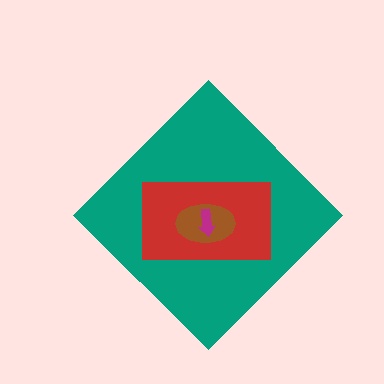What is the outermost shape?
The teal diamond.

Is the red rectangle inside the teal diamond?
Yes.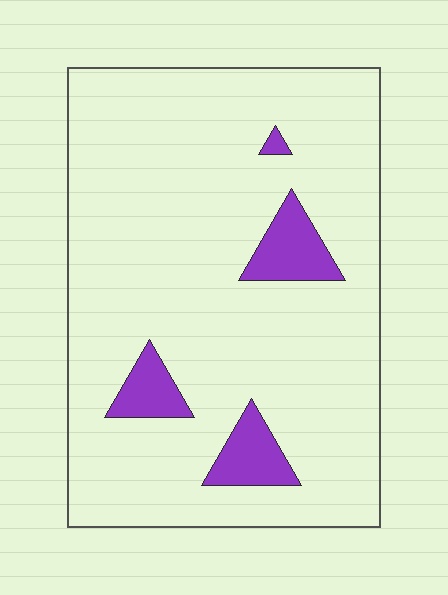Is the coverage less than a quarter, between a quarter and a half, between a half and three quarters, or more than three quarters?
Less than a quarter.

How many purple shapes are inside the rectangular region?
4.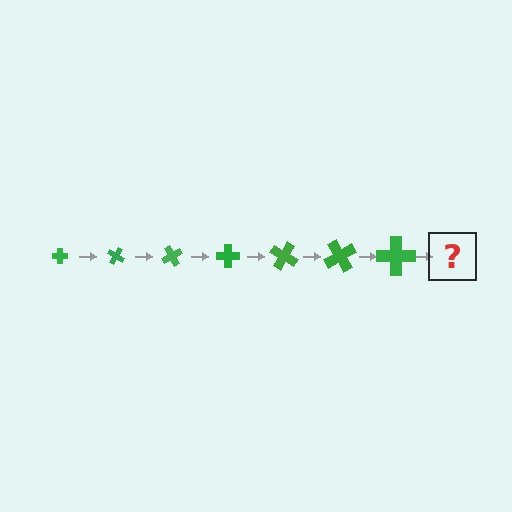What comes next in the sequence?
The next element should be a cross, larger than the previous one and rotated 210 degrees from the start.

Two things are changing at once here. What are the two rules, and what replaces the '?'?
The two rules are that the cross grows larger each step and it rotates 30 degrees each step. The '?' should be a cross, larger than the previous one and rotated 210 degrees from the start.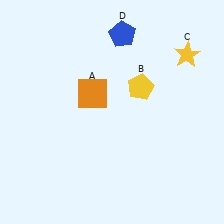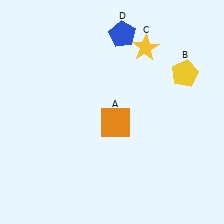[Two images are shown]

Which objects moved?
The objects that moved are: the orange square (A), the yellow pentagon (B), the yellow star (C).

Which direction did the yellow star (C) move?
The yellow star (C) moved left.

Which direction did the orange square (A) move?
The orange square (A) moved down.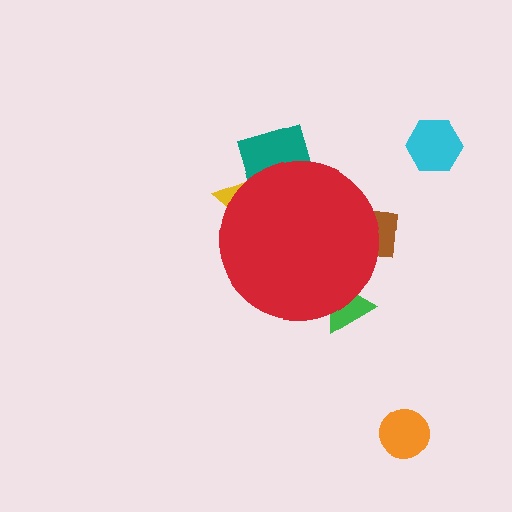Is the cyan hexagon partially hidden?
No, the cyan hexagon is fully visible.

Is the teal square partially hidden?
Yes, the teal square is partially hidden behind the red circle.